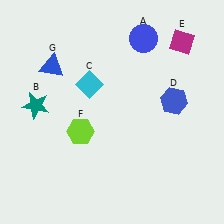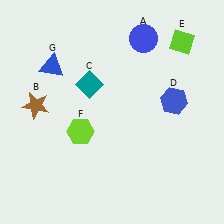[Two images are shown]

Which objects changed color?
B changed from teal to brown. C changed from cyan to teal. E changed from magenta to lime.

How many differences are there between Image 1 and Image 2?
There are 3 differences between the two images.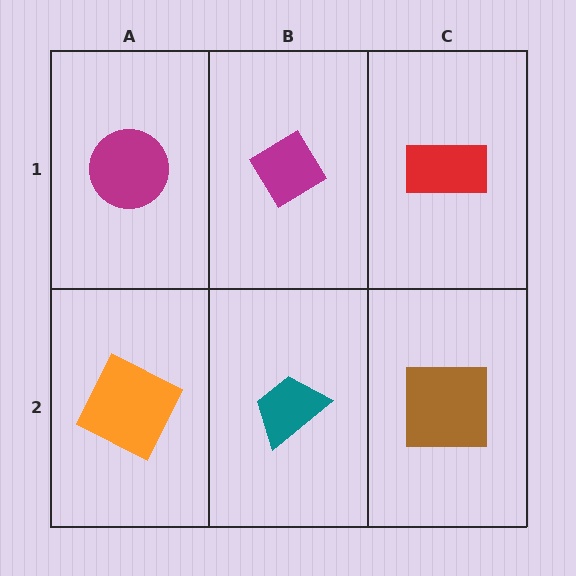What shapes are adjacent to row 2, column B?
A magenta diamond (row 1, column B), an orange square (row 2, column A), a brown square (row 2, column C).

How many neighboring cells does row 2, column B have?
3.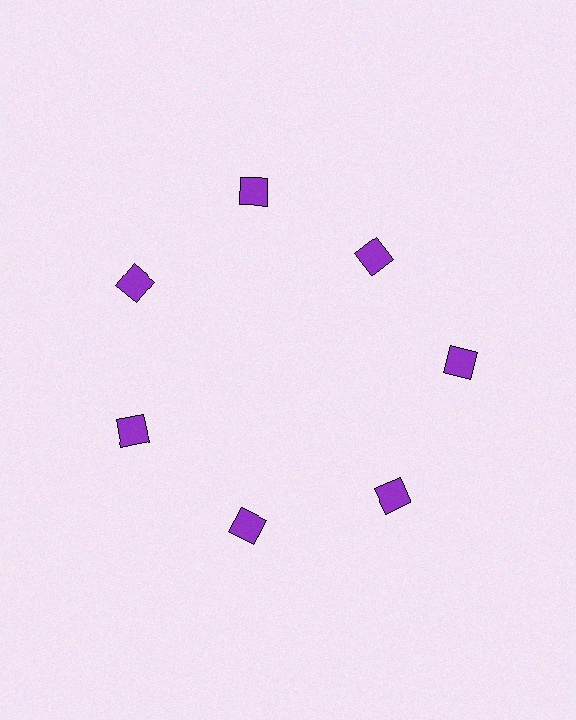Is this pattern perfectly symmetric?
No. The 7 purple squares are arranged in a ring, but one element near the 1 o'clock position is pulled inward toward the center, breaking the 7-fold rotational symmetry.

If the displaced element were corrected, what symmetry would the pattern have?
It would have 7-fold rotational symmetry — the pattern would map onto itself every 51 degrees.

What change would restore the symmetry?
The symmetry would be restored by moving it outward, back onto the ring so that all 7 squares sit at equal angles and equal distance from the center.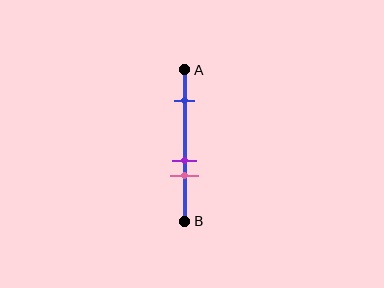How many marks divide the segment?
There are 3 marks dividing the segment.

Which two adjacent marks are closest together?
The purple and pink marks are the closest adjacent pair.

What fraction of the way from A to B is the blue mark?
The blue mark is approximately 20% (0.2) of the way from A to B.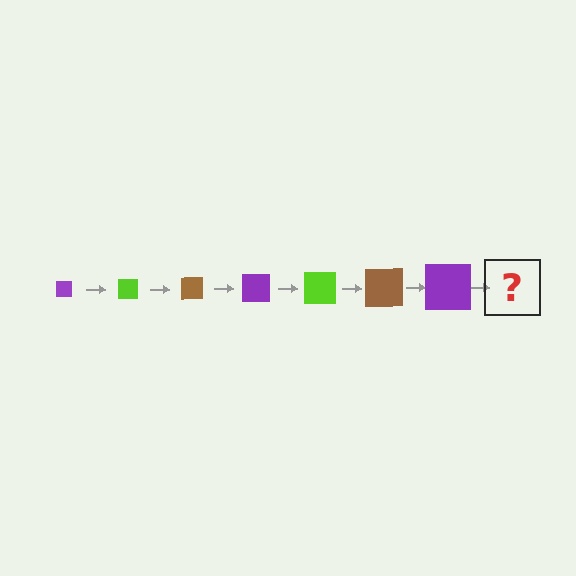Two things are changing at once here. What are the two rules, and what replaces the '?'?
The two rules are that the square grows larger each step and the color cycles through purple, lime, and brown. The '?' should be a lime square, larger than the previous one.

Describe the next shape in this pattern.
It should be a lime square, larger than the previous one.